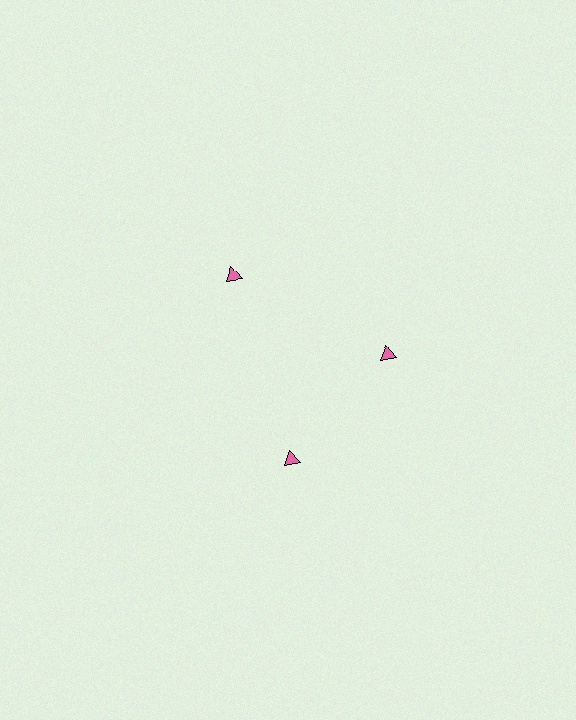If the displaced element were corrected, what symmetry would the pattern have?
It would have 3-fold rotational symmetry — the pattern would map onto itself every 120 degrees.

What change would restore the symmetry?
The symmetry would be restored by rotating it back into even spacing with its neighbors so that all 3 triangles sit at equal angles and equal distance from the center.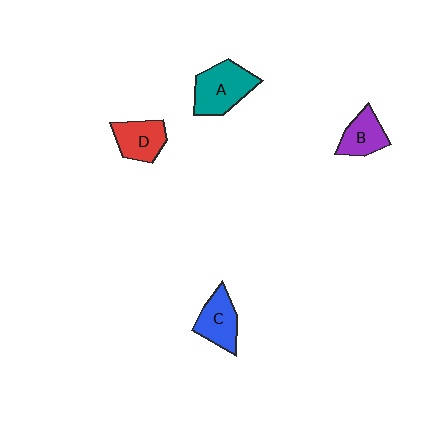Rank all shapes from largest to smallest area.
From largest to smallest: A (teal), C (blue), D (red), B (purple).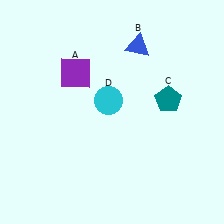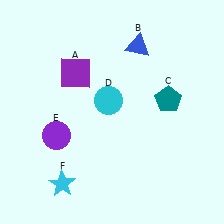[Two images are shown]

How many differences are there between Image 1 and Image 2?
There are 2 differences between the two images.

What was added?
A purple circle (E), a cyan star (F) were added in Image 2.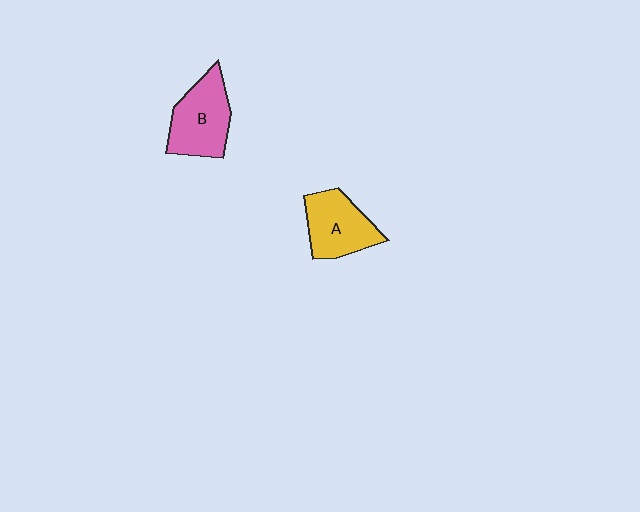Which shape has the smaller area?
Shape A (yellow).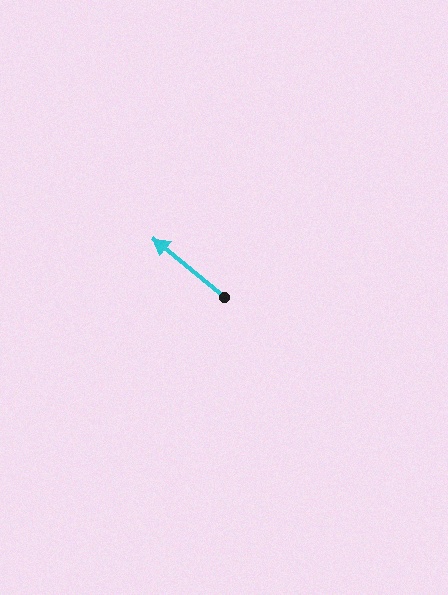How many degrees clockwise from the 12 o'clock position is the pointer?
Approximately 310 degrees.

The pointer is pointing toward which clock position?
Roughly 10 o'clock.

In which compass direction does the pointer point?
Northwest.